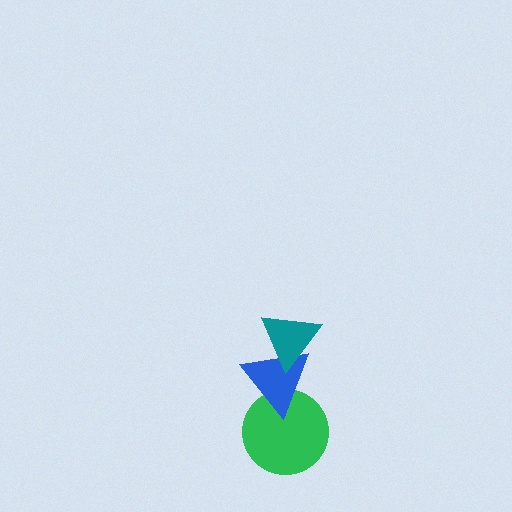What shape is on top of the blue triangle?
The teal triangle is on top of the blue triangle.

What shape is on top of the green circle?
The blue triangle is on top of the green circle.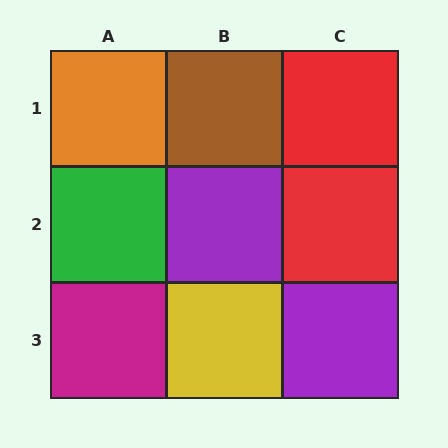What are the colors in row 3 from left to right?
Magenta, yellow, purple.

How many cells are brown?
1 cell is brown.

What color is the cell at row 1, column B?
Brown.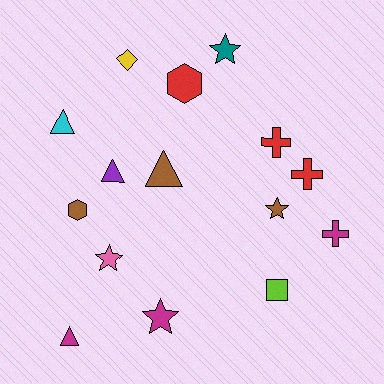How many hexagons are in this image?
There are 2 hexagons.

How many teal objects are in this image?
There is 1 teal object.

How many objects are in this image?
There are 15 objects.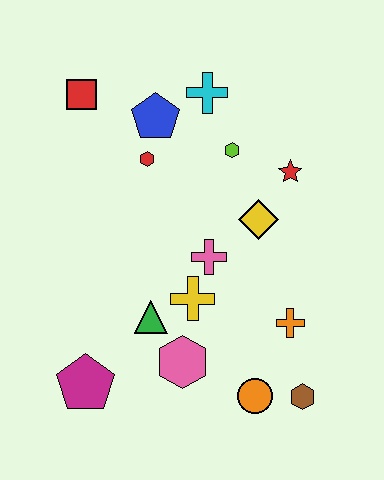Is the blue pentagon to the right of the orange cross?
No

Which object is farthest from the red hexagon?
The brown hexagon is farthest from the red hexagon.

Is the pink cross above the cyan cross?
No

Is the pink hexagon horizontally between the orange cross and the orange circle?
No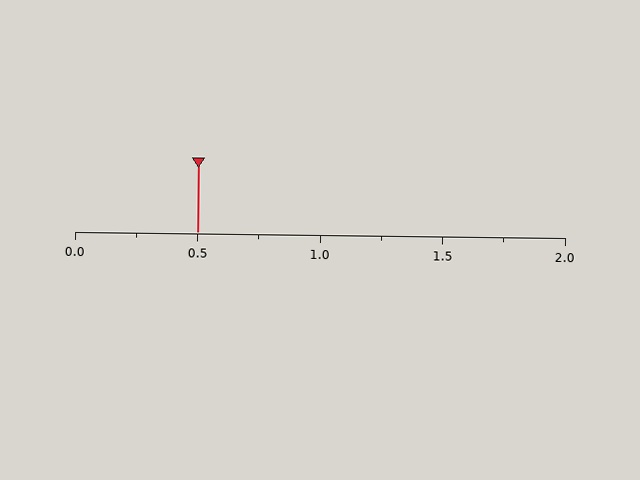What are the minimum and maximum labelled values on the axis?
The axis runs from 0.0 to 2.0.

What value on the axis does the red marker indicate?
The marker indicates approximately 0.5.